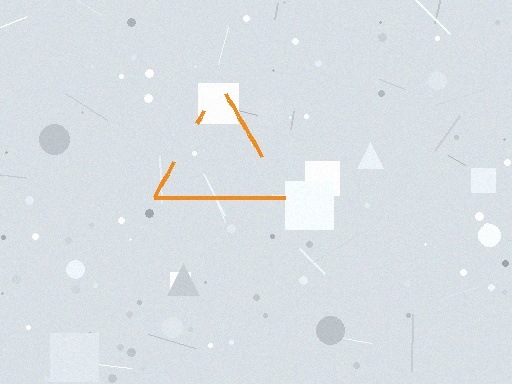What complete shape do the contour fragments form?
The contour fragments form a triangle.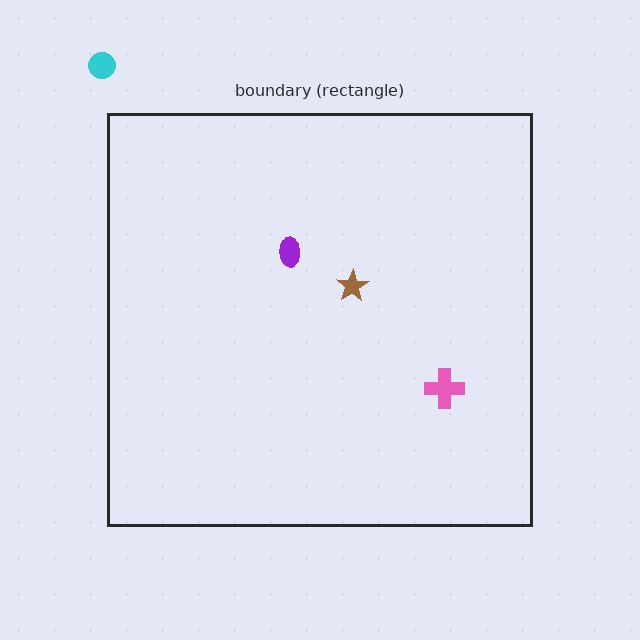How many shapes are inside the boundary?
3 inside, 1 outside.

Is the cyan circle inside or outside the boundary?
Outside.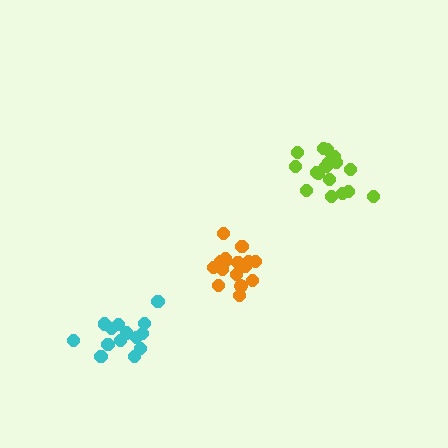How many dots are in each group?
Group 1: 15 dots, Group 2: 17 dots, Group 3: 17 dots (49 total).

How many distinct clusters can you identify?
There are 3 distinct clusters.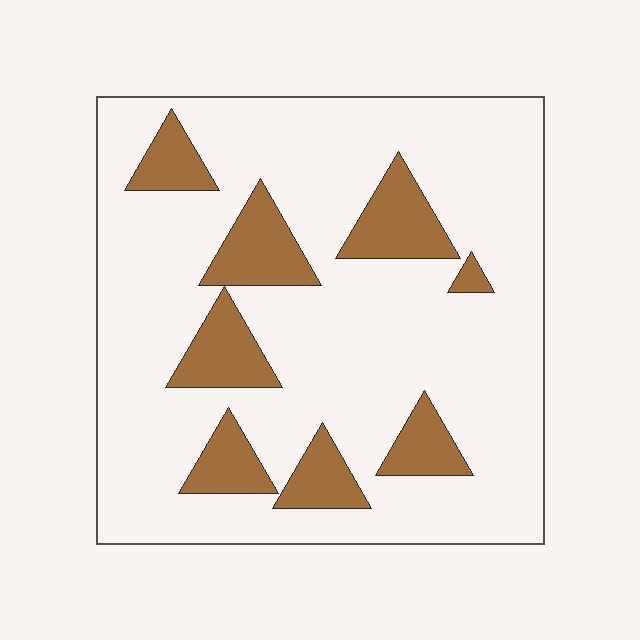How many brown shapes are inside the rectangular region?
8.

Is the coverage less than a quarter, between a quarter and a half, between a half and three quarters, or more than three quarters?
Less than a quarter.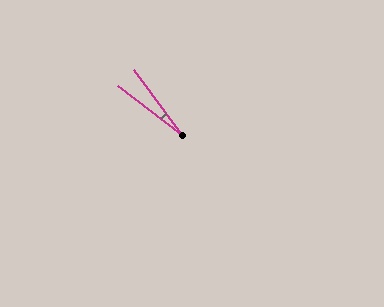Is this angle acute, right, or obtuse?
It is acute.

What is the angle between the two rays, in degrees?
Approximately 16 degrees.